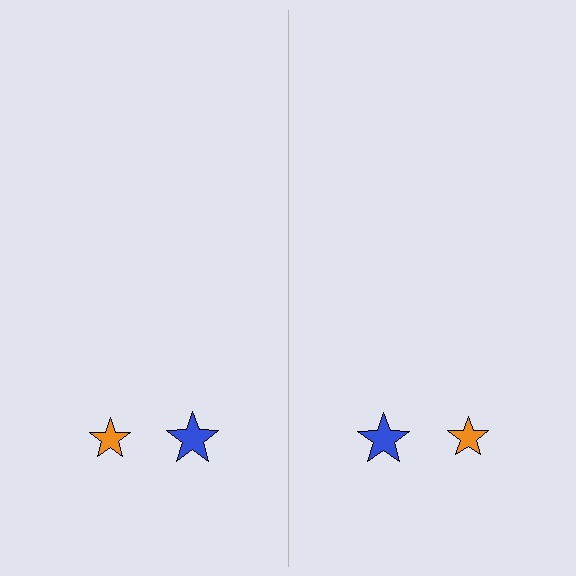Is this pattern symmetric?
Yes, this pattern has bilateral (reflection) symmetry.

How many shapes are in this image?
There are 4 shapes in this image.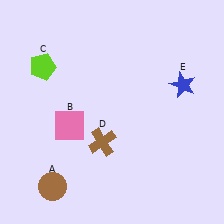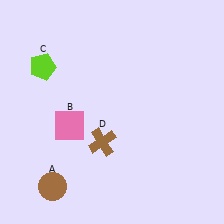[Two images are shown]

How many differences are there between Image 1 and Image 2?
There is 1 difference between the two images.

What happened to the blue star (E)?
The blue star (E) was removed in Image 2. It was in the top-right area of Image 1.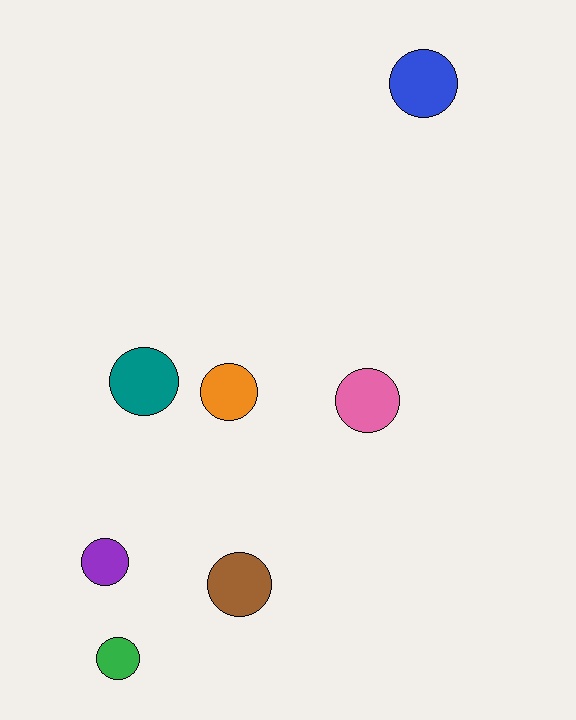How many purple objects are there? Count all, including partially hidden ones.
There is 1 purple object.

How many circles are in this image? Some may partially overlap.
There are 7 circles.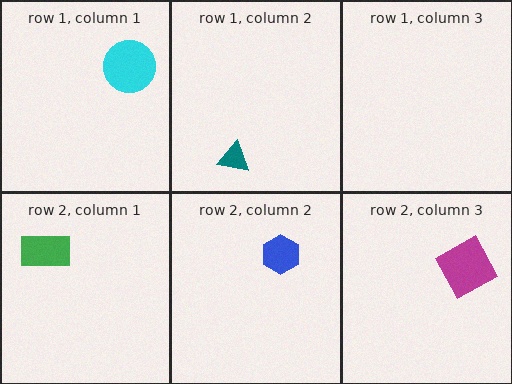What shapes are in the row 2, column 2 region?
The blue hexagon.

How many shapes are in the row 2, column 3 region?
1.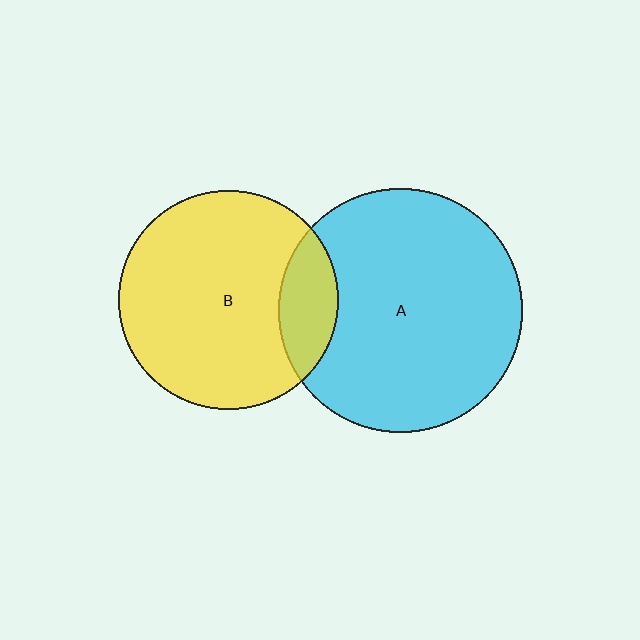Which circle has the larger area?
Circle A (cyan).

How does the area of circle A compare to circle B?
Approximately 1.2 times.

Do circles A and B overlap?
Yes.